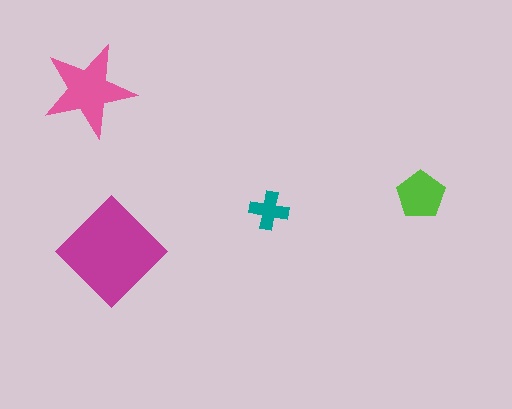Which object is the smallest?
The teal cross.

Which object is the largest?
The magenta diamond.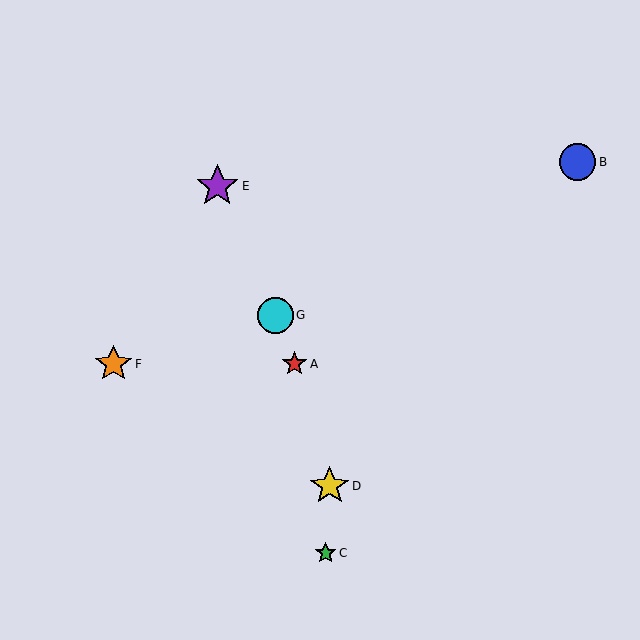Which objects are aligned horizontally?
Objects A, F are aligned horizontally.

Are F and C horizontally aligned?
No, F is at y≈364 and C is at y≈553.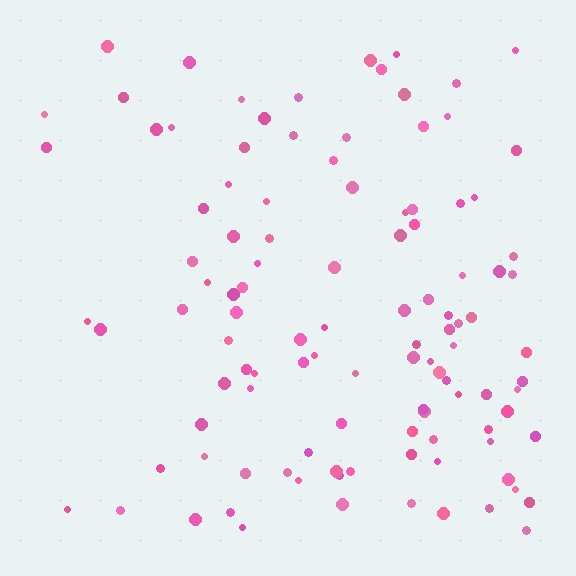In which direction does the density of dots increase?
From left to right, with the right side densest.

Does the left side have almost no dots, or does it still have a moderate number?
Still a moderate number, just noticeably fewer than the right.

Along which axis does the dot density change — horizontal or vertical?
Horizontal.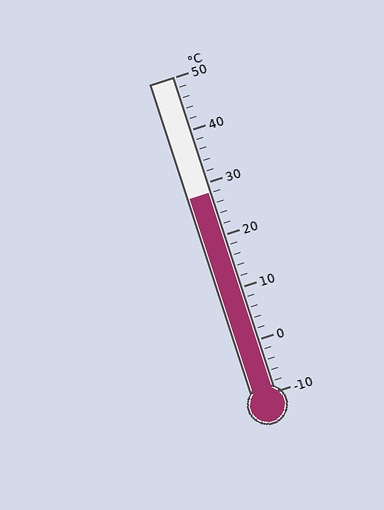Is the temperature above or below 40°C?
The temperature is below 40°C.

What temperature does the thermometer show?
The thermometer shows approximately 28°C.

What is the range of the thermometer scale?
The thermometer scale ranges from -10°C to 50°C.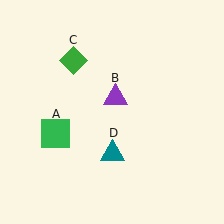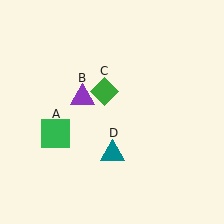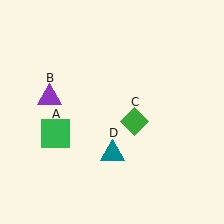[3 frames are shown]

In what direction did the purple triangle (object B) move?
The purple triangle (object B) moved left.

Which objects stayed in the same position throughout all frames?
Green square (object A) and teal triangle (object D) remained stationary.